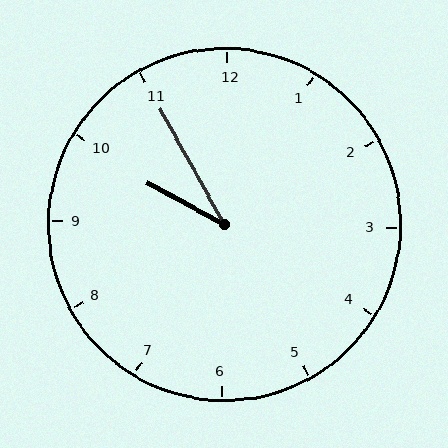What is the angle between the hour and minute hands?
Approximately 32 degrees.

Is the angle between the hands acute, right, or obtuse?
It is acute.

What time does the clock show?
9:55.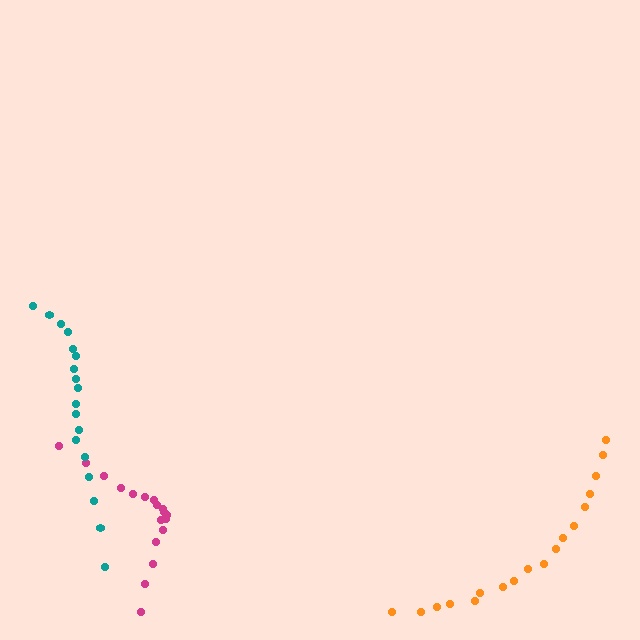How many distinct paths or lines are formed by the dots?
There are 3 distinct paths.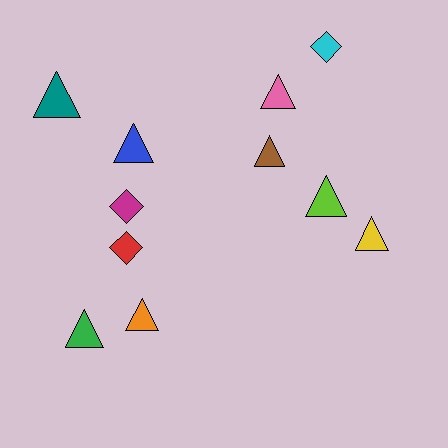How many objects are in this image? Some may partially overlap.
There are 11 objects.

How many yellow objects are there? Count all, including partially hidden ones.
There is 1 yellow object.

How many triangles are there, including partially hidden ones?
There are 8 triangles.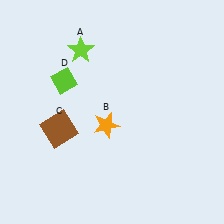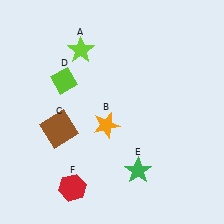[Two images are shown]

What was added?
A green star (E), a red hexagon (F) were added in Image 2.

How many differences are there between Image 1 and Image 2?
There are 2 differences between the two images.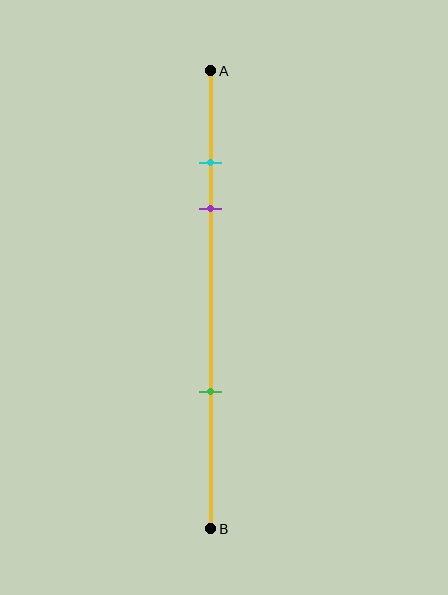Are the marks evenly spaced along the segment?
No, the marks are not evenly spaced.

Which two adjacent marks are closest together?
The cyan and purple marks are the closest adjacent pair.